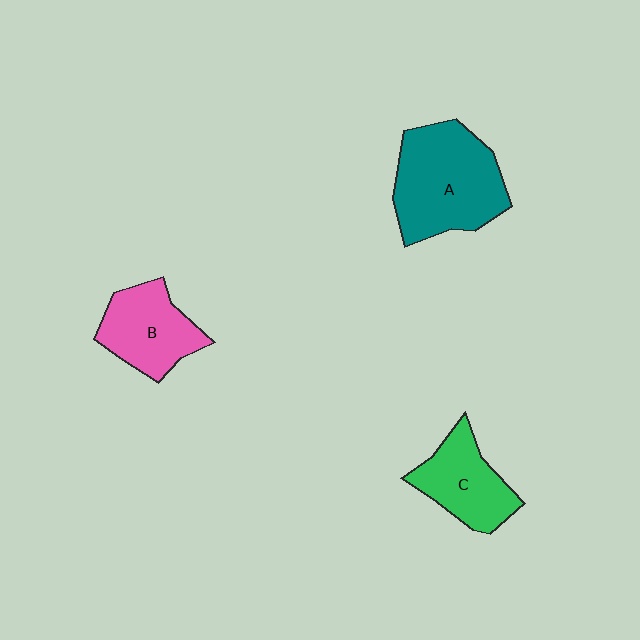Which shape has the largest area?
Shape A (teal).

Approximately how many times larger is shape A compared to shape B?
Approximately 1.5 times.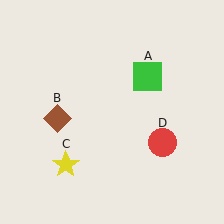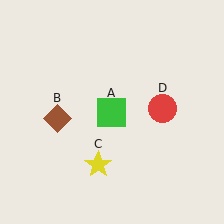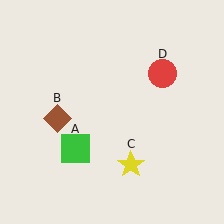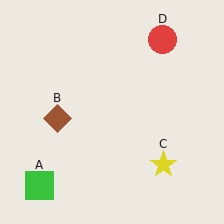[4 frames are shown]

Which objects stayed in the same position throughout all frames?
Brown diamond (object B) remained stationary.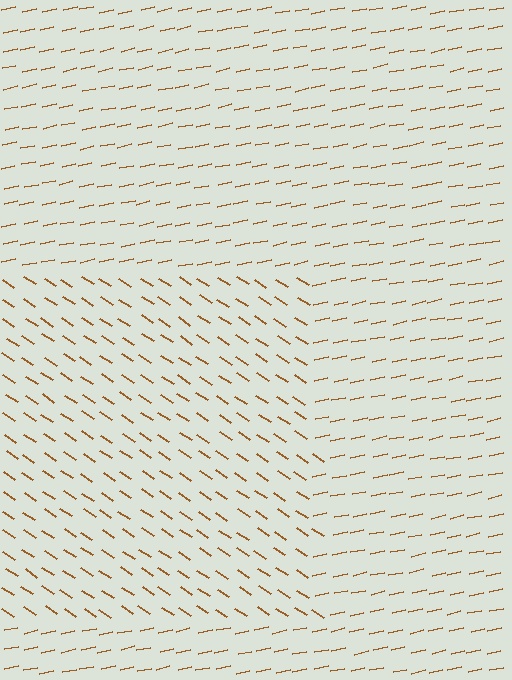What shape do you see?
I see a rectangle.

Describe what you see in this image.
The image is filled with small brown line segments. A rectangle region in the image has lines oriented differently from the surrounding lines, creating a visible texture boundary.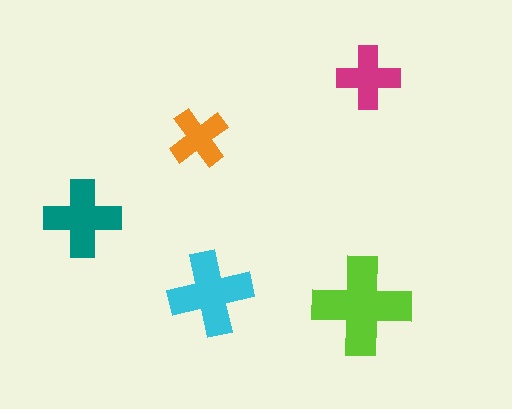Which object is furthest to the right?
The magenta cross is rightmost.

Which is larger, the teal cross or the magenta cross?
The teal one.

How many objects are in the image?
There are 5 objects in the image.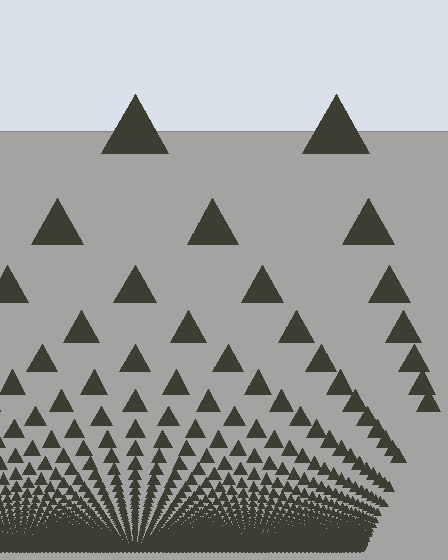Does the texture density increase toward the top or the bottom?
Density increases toward the bottom.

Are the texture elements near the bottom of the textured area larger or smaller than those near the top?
Smaller. The gradient is inverted — elements near the bottom are smaller and denser.